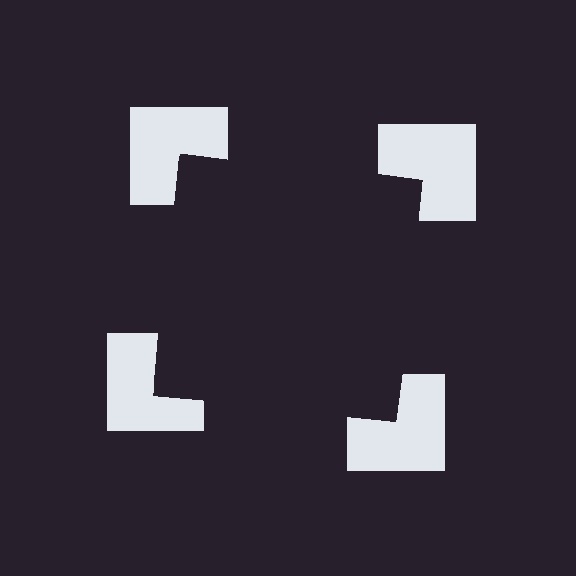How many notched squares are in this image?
There are 4 — one at each vertex of the illusory square.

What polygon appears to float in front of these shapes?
An illusory square — its edges are inferred from the aligned wedge cuts in the notched squares, not physically drawn.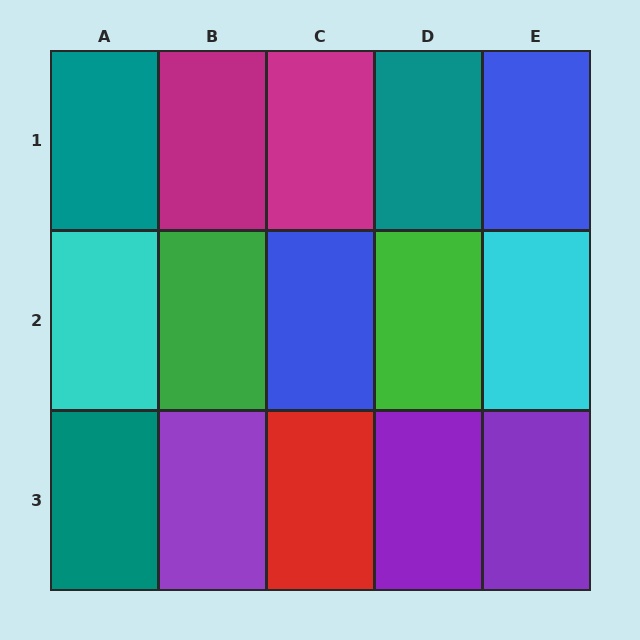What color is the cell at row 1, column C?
Magenta.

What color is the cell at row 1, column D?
Teal.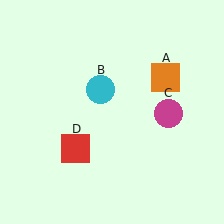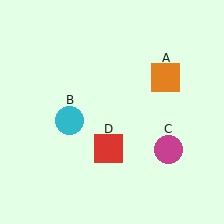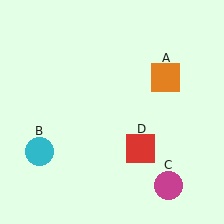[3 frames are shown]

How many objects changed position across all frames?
3 objects changed position: cyan circle (object B), magenta circle (object C), red square (object D).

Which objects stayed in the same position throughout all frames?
Orange square (object A) remained stationary.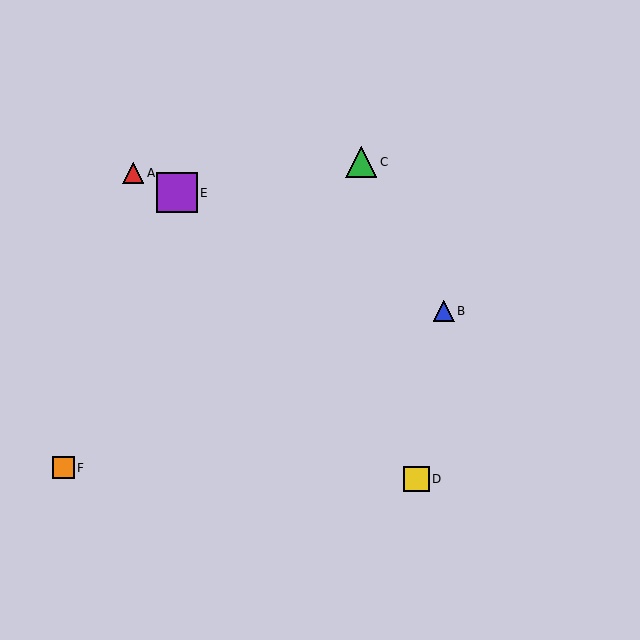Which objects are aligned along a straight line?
Objects A, B, E are aligned along a straight line.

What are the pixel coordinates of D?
Object D is at (416, 479).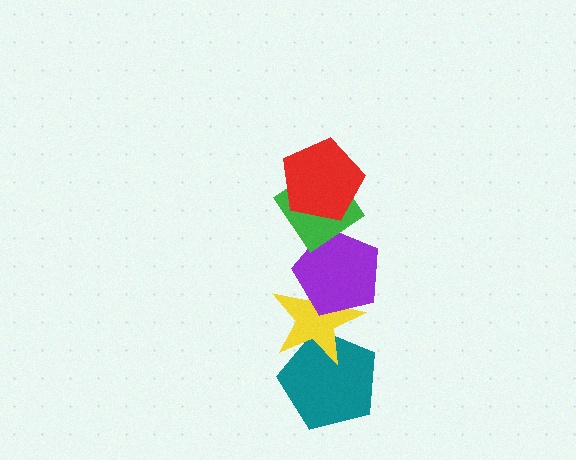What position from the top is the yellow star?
The yellow star is 4th from the top.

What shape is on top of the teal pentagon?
The yellow star is on top of the teal pentagon.